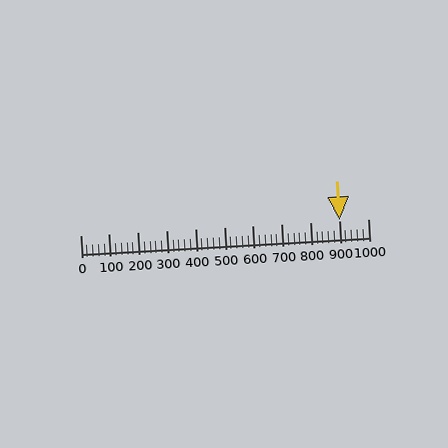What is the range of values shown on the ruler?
The ruler shows values from 0 to 1000.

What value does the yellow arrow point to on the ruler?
The yellow arrow points to approximately 900.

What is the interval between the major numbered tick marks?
The major tick marks are spaced 100 units apart.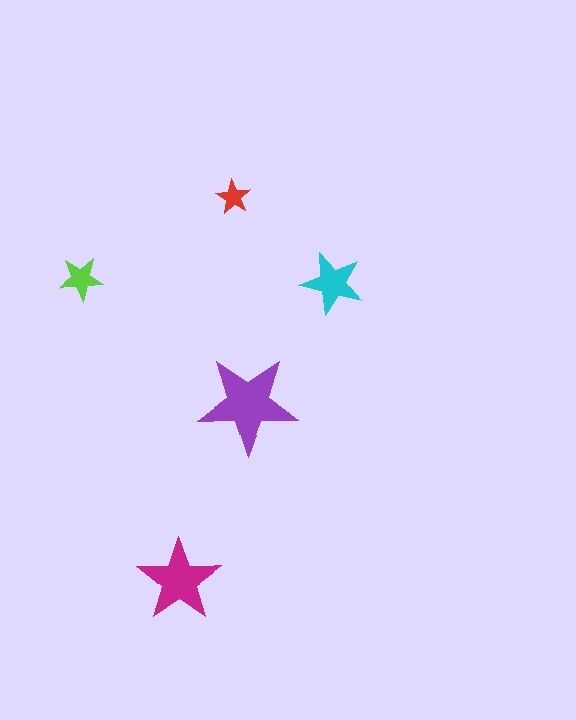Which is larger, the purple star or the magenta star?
The purple one.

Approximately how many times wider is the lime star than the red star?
About 1.5 times wider.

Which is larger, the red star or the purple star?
The purple one.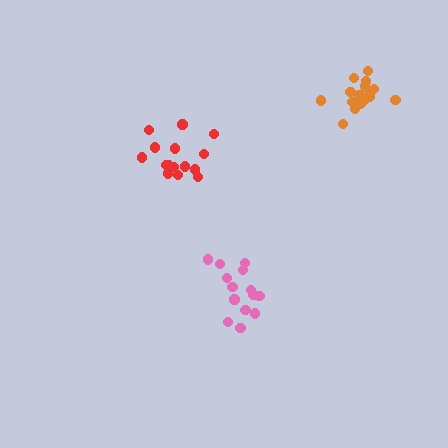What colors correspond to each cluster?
The clusters are colored: pink, red, orange.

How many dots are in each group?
Group 1: 14 dots, Group 2: 15 dots, Group 3: 17 dots (46 total).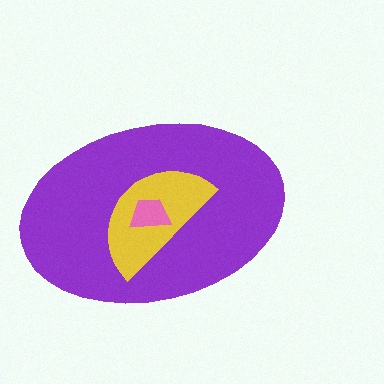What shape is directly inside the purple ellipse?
The yellow semicircle.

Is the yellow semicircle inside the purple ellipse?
Yes.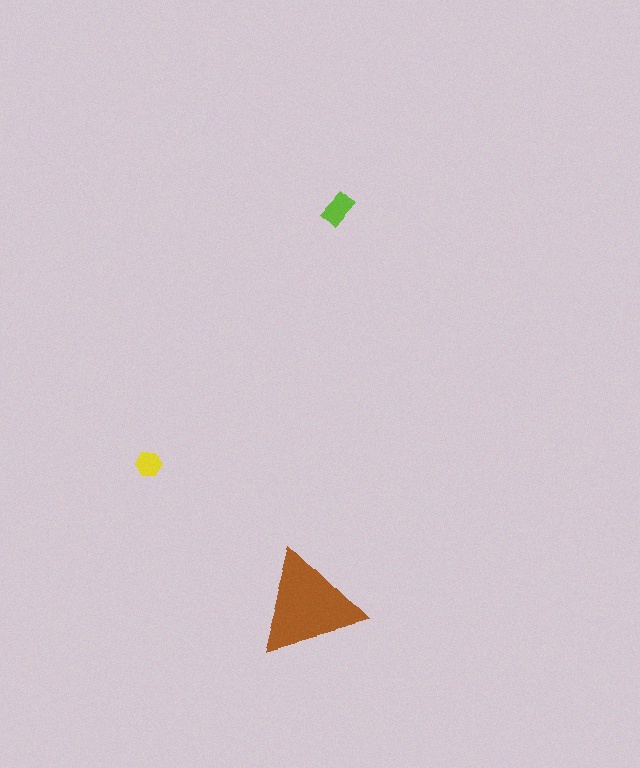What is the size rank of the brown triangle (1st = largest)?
1st.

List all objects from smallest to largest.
The yellow hexagon, the lime rectangle, the brown triangle.